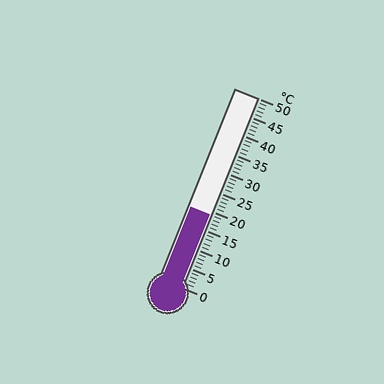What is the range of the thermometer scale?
The thermometer scale ranges from 0°C to 50°C.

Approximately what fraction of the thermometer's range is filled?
The thermometer is filled to approximately 40% of its range.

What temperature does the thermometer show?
The thermometer shows approximately 19°C.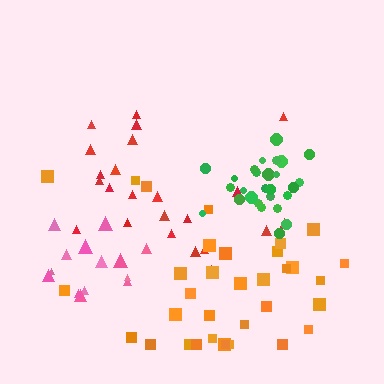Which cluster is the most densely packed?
Green.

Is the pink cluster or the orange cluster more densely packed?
Pink.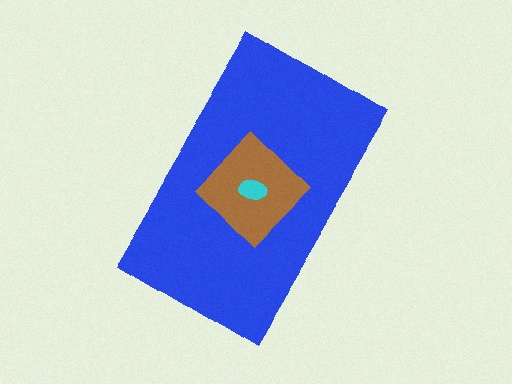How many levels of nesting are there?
3.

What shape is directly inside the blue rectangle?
The brown diamond.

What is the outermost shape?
The blue rectangle.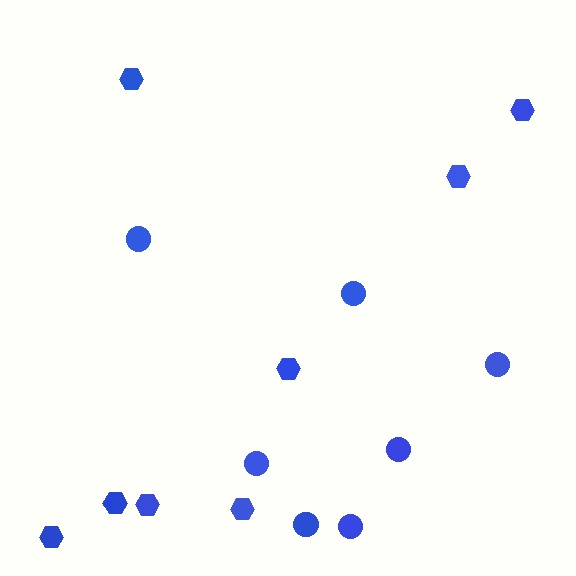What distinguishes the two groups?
There are 2 groups: one group of circles (7) and one group of hexagons (8).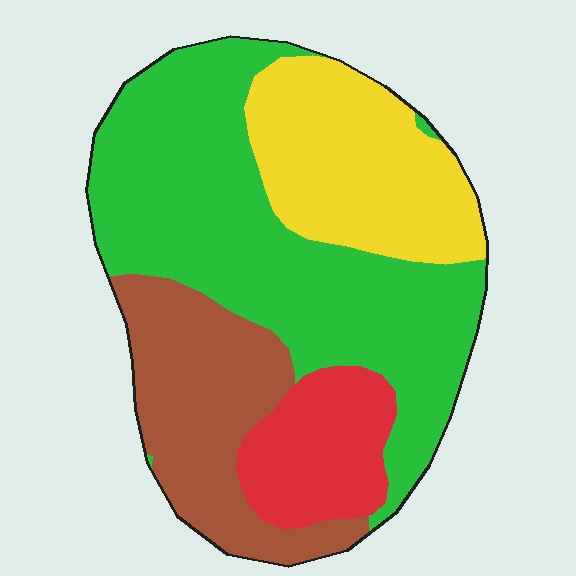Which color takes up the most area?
Green, at roughly 45%.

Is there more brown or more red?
Brown.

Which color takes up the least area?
Red, at roughly 10%.